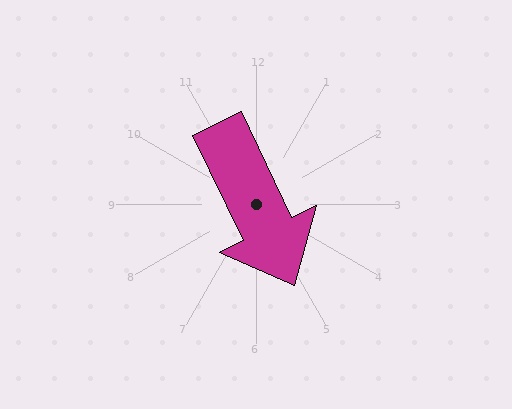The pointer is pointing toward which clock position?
Roughly 5 o'clock.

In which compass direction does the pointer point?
Southeast.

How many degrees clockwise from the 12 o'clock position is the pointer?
Approximately 154 degrees.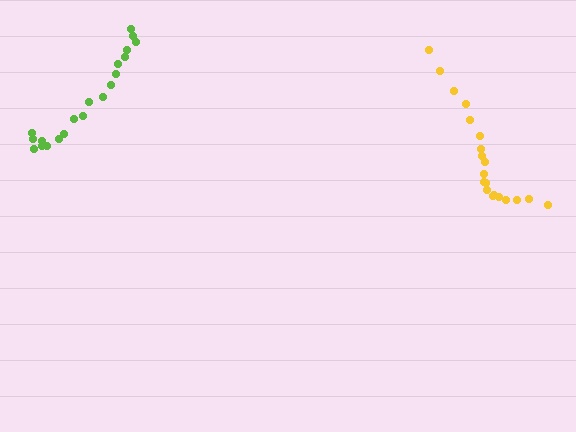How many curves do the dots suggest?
There are 2 distinct paths.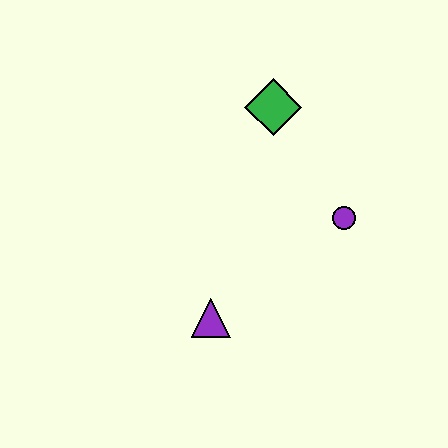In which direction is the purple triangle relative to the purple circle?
The purple triangle is to the left of the purple circle.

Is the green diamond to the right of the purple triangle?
Yes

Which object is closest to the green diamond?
The purple circle is closest to the green diamond.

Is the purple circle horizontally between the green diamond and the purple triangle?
No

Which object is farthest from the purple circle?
The purple triangle is farthest from the purple circle.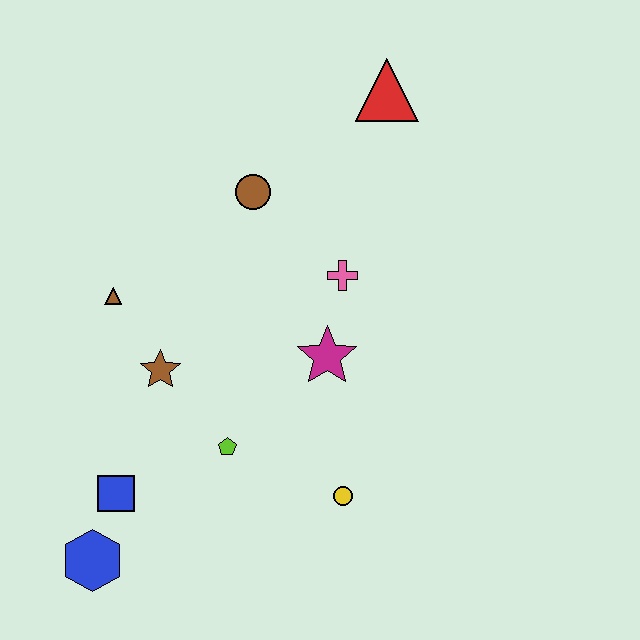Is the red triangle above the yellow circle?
Yes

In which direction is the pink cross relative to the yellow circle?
The pink cross is above the yellow circle.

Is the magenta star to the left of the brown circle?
No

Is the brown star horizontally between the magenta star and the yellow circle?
No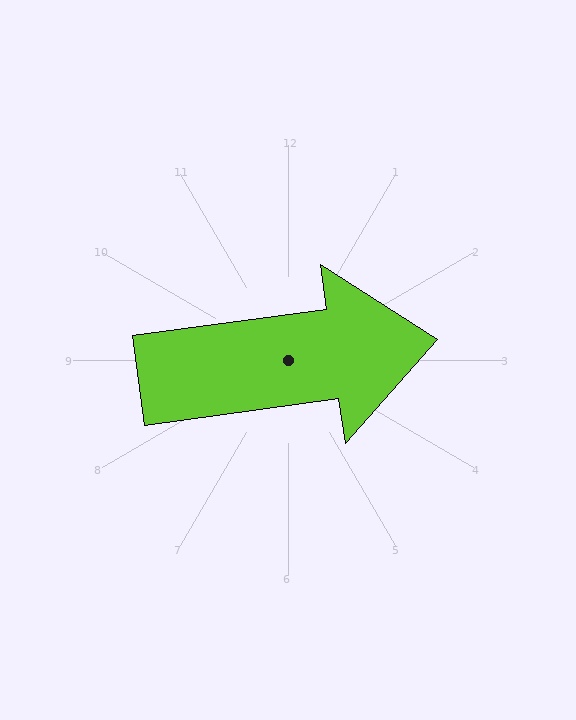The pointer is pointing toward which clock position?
Roughly 3 o'clock.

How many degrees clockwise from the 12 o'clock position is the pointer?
Approximately 82 degrees.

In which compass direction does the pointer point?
East.